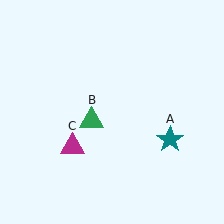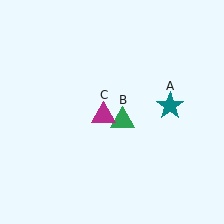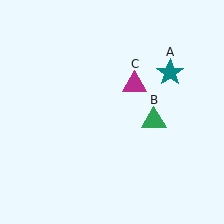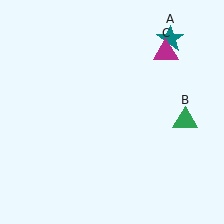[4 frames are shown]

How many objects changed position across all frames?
3 objects changed position: teal star (object A), green triangle (object B), magenta triangle (object C).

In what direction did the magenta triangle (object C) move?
The magenta triangle (object C) moved up and to the right.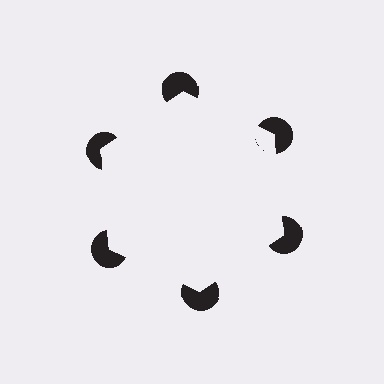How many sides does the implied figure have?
6 sides.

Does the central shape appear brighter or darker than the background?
It typically appears slightly brighter than the background, even though no actual brightness change is drawn.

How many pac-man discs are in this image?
There are 6 — one at each vertex of the illusory hexagon.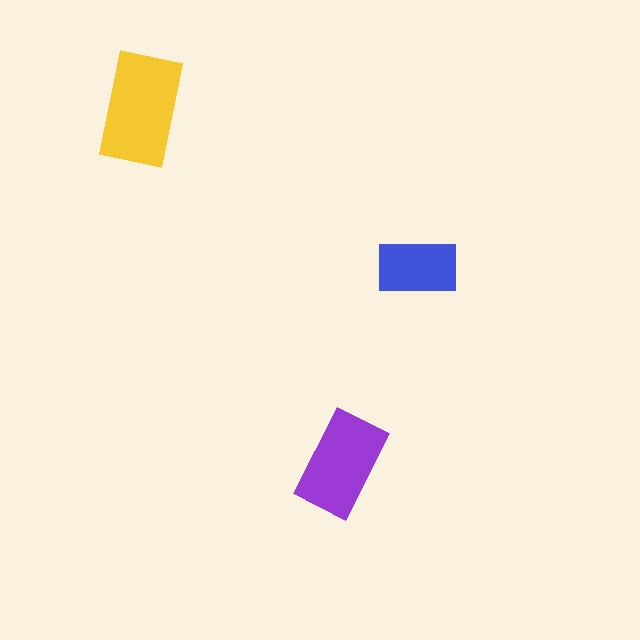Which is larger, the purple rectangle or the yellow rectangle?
The yellow one.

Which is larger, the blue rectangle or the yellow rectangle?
The yellow one.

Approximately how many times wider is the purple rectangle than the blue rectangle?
About 1.5 times wider.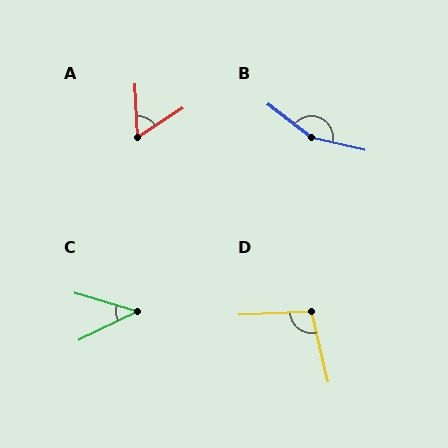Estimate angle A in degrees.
Approximately 60 degrees.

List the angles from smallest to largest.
C (42°), A (60°), D (100°), B (155°).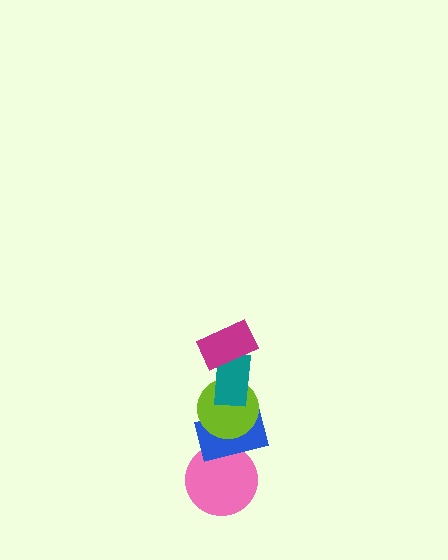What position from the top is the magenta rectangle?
The magenta rectangle is 1st from the top.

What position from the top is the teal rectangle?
The teal rectangle is 2nd from the top.